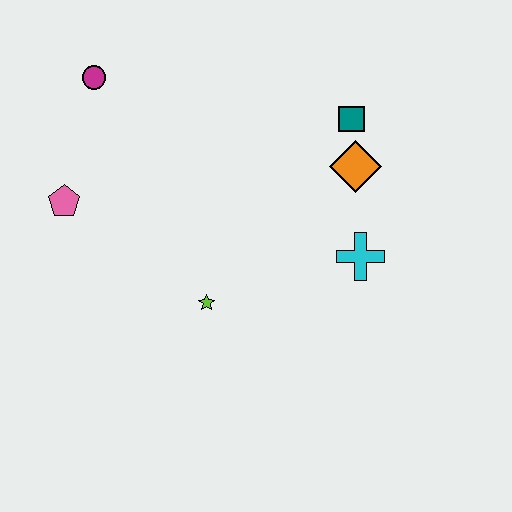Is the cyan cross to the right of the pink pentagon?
Yes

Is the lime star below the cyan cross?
Yes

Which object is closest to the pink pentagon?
The magenta circle is closest to the pink pentagon.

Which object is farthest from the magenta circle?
The cyan cross is farthest from the magenta circle.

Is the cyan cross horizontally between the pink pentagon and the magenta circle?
No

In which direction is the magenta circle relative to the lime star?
The magenta circle is above the lime star.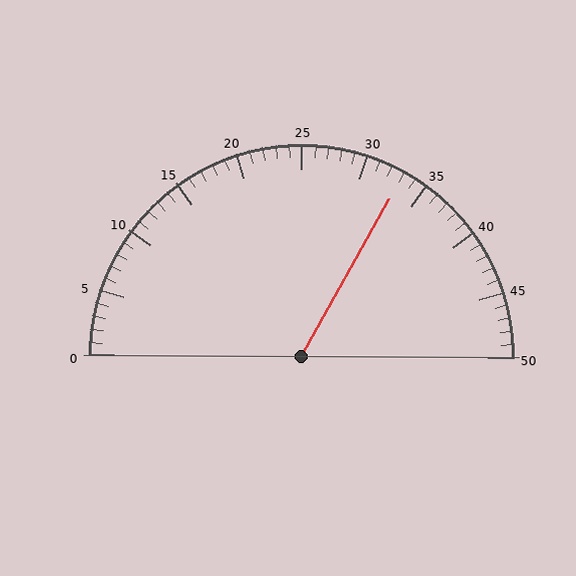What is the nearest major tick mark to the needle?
The nearest major tick mark is 35.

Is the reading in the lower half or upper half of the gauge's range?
The reading is in the upper half of the range (0 to 50).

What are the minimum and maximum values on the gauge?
The gauge ranges from 0 to 50.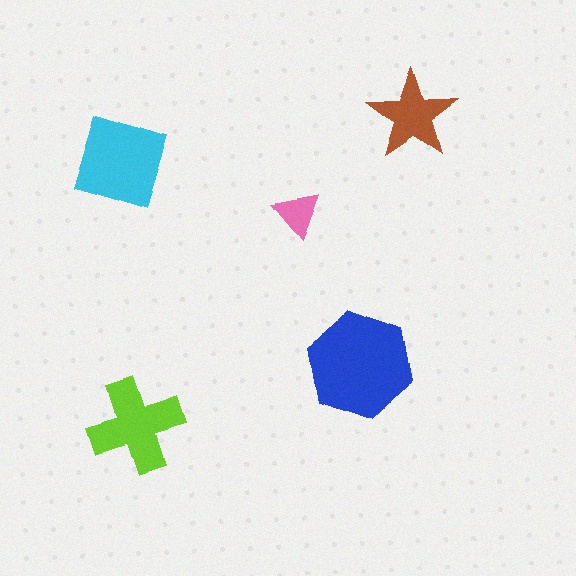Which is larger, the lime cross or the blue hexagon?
The blue hexagon.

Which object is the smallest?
The pink triangle.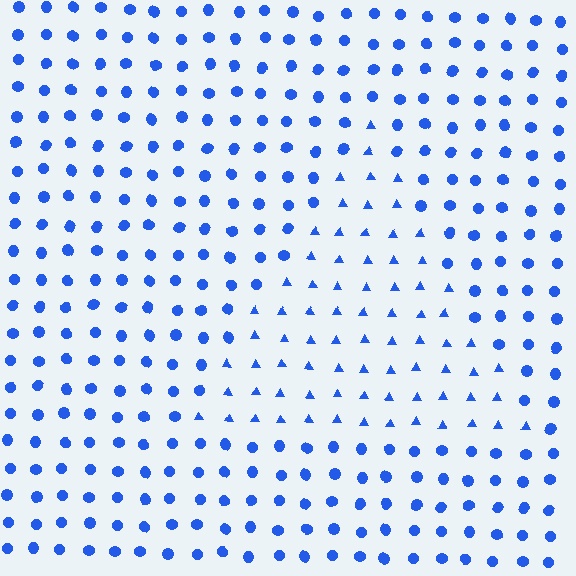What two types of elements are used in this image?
The image uses triangles inside the triangle region and circles outside it.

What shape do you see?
I see a triangle.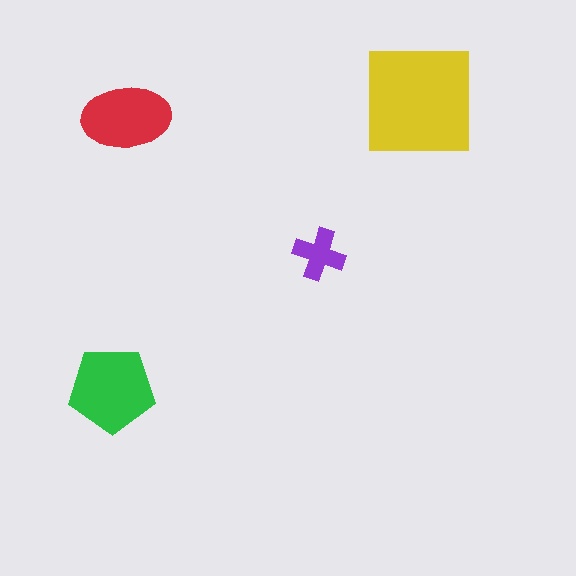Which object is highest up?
The yellow square is topmost.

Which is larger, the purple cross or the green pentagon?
The green pentagon.